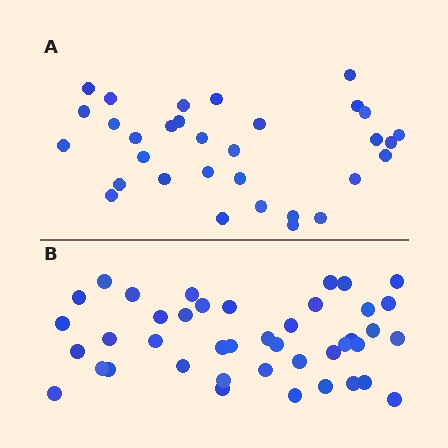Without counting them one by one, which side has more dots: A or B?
Region B (the bottom region) has more dots.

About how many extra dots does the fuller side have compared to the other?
Region B has roughly 10 or so more dots than region A.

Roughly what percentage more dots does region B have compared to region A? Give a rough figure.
About 30% more.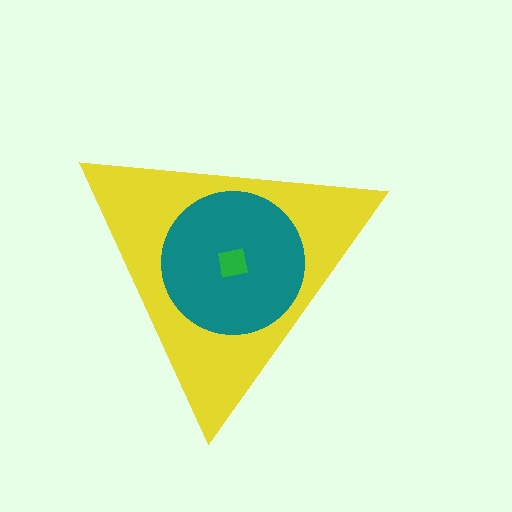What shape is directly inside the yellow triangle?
The teal circle.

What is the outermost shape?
The yellow triangle.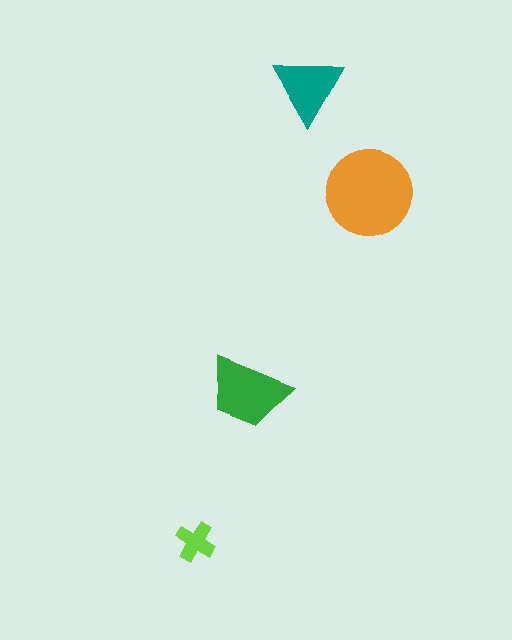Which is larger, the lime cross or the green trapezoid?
The green trapezoid.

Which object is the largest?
The orange circle.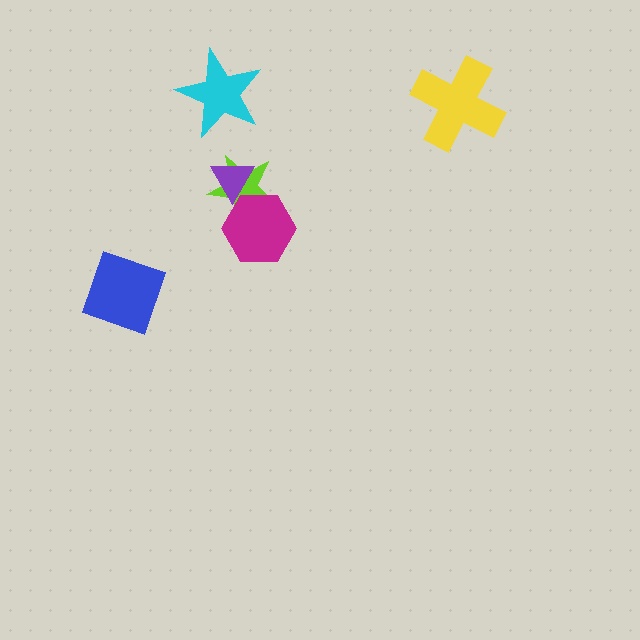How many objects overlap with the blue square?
0 objects overlap with the blue square.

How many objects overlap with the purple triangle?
2 objects overlap with the purple triangle.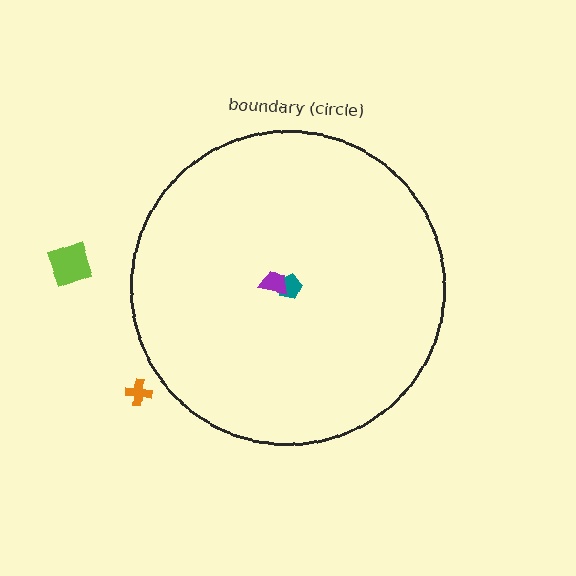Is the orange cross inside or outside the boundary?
Outside.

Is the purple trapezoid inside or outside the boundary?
Inside.